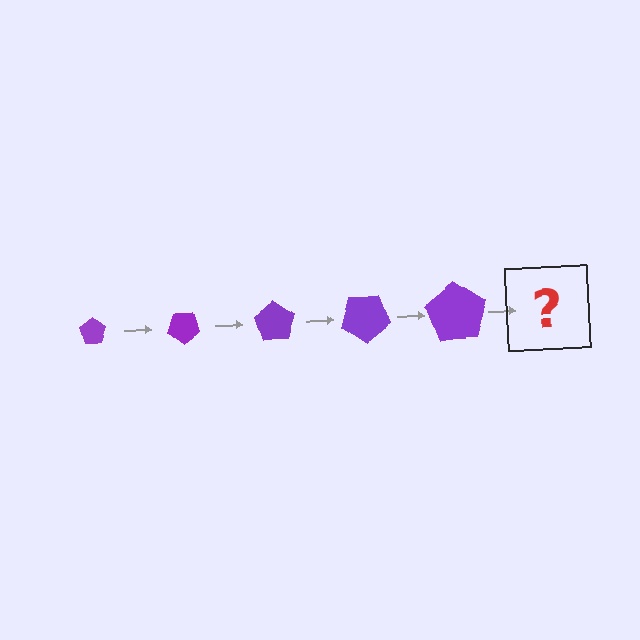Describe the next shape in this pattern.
It should be a pentagon, larger than the previous one and rotated 175 degrees from the start.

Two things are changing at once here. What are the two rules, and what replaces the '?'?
The two rules are that the pentagon grows larger each step and it rotates 35 degrees each step. The '?' should be a pentagon, larger than the previous one and rotated 175 degrees from the start.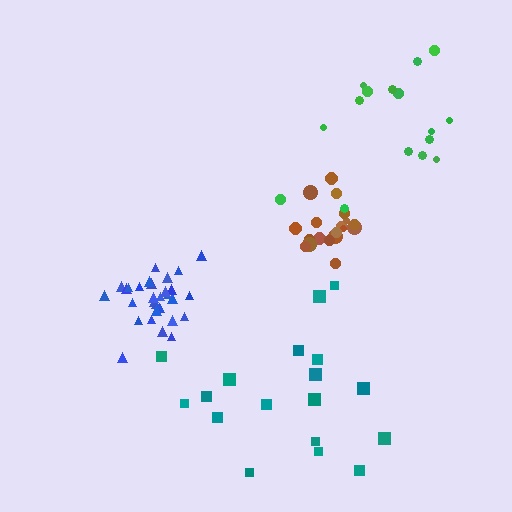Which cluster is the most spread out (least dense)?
Teal.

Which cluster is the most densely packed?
Blue.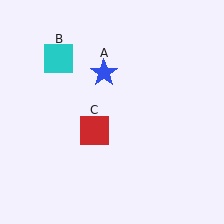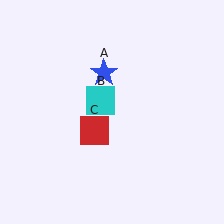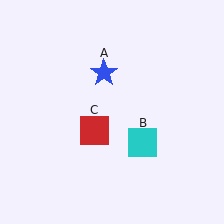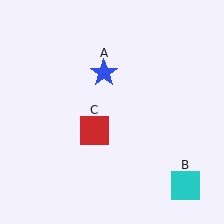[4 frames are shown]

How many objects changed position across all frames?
1 object changed position: cyan square (object B).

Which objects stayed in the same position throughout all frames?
Blue star (object A) and red square (object C) remained stationary.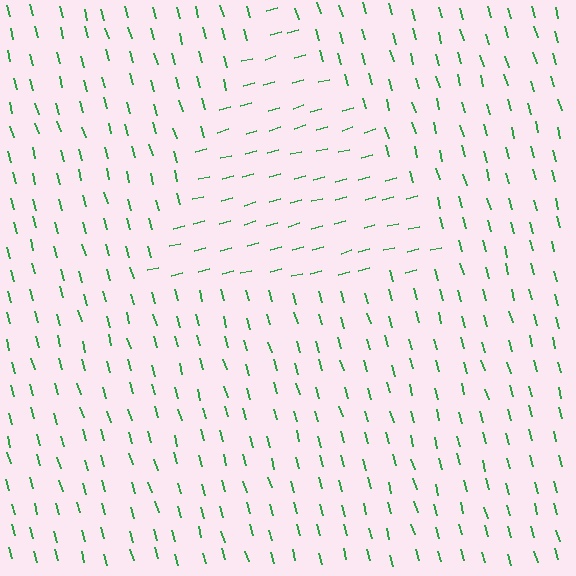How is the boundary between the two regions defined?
The boundary is defined purely by a change in line orientation (approximately 90 degrees difference). All lines are the same color and thickness.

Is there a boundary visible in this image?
Yes, there is a texture boundary formed by a change in line orientation.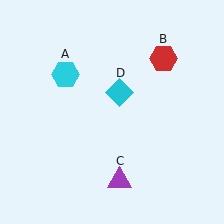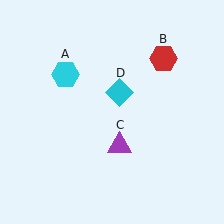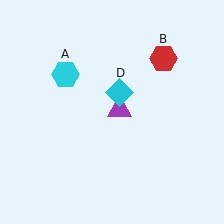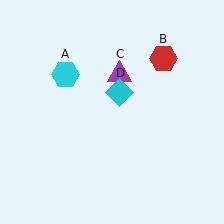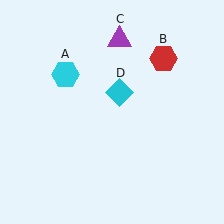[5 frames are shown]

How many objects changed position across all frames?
1 object changed position: purple triangle (object C).